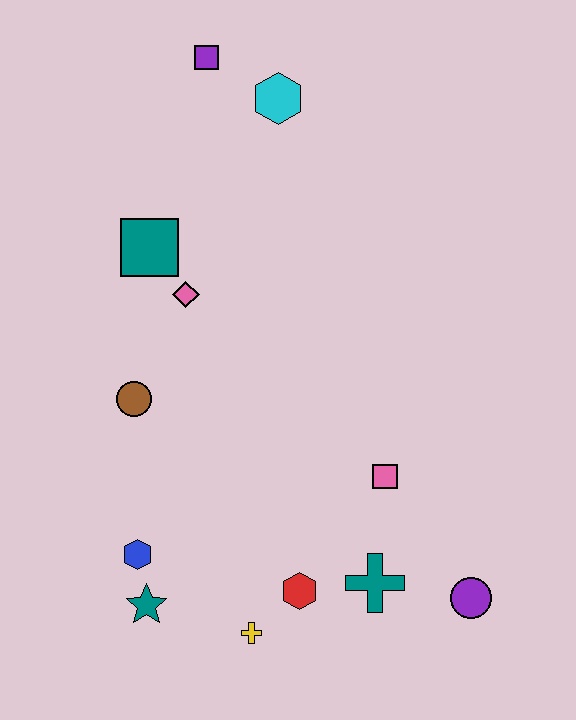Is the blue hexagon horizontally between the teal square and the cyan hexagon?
No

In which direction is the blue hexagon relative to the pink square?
The blue hexagon is to the left of the pink square.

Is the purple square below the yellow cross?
No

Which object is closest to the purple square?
The cyan hexagon is closest to the purple square.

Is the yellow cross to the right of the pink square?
No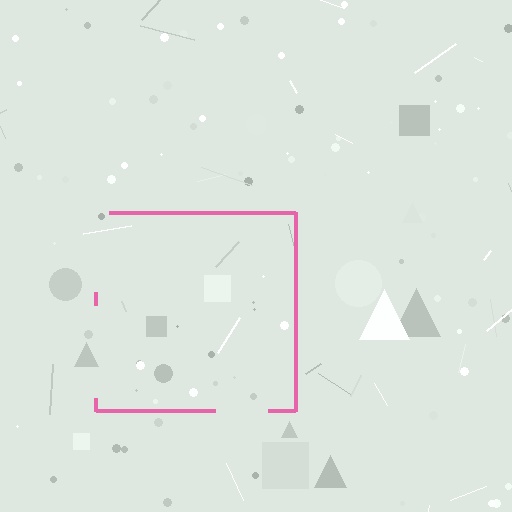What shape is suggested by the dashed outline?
The dashed outline suggests a square.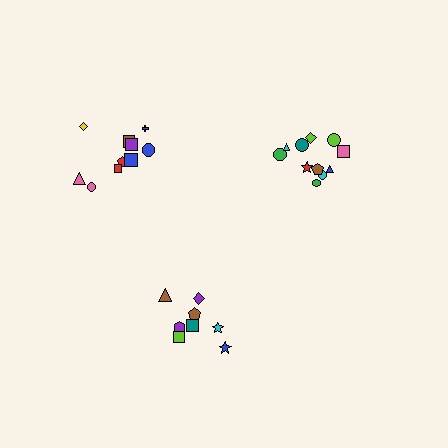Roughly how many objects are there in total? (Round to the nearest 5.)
Roughly 30 objects in total.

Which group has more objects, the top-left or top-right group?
The top-right group.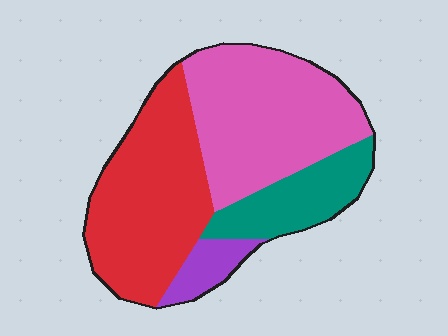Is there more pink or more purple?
Pink.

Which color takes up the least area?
Purple, at roughly 5%.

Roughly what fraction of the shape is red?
Red covers roughly 40% of the shape.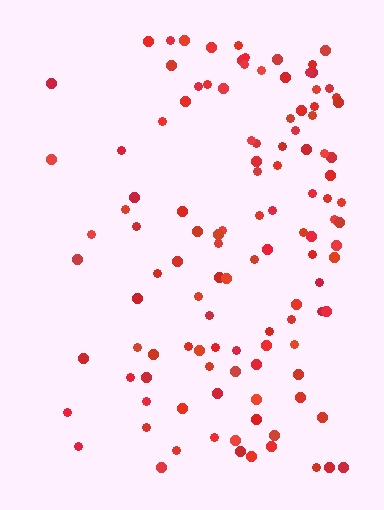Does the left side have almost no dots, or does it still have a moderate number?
Still a moderate number, just noticeably fewer than the right.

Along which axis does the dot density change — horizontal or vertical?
Horizontal.